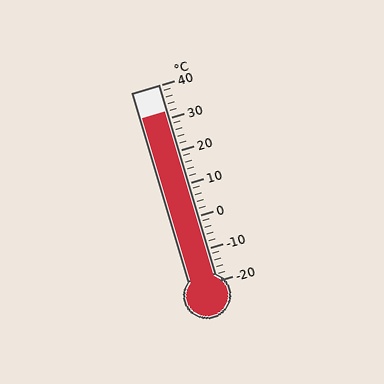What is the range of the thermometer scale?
The thermometer scale ranges from -20°C to 40°C.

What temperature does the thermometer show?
The thermometer shows approximately 32°C.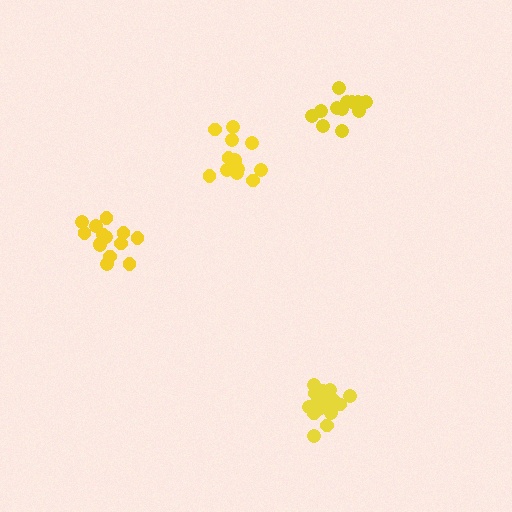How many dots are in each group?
Group 1: 14 dots, Group 2: 15 dots, Group 3: 16 dots, Group 4: 12 dots (57 total).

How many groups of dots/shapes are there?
There are 4 groups.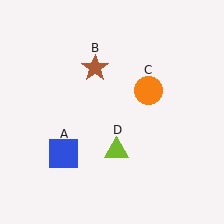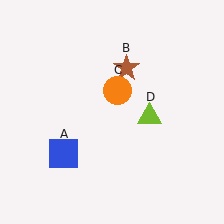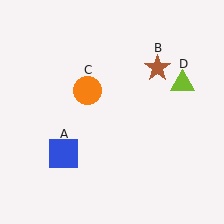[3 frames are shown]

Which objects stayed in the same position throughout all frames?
Blue square (object A) remained stationary.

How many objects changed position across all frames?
3 objects changed position: brown star (object B), orange circle (object C), lime triangle (object D).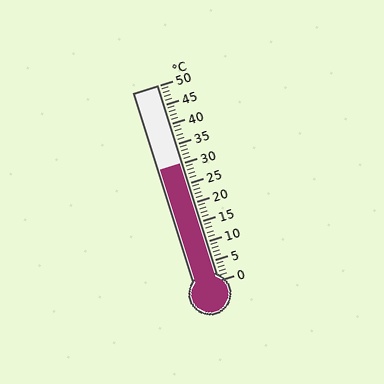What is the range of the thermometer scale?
The thermometer scale ranges from 0°C to 50°C.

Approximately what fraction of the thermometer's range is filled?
The thermometer is filled to approximately 60% of its range.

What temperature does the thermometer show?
The thermometer shows approximately 30°C.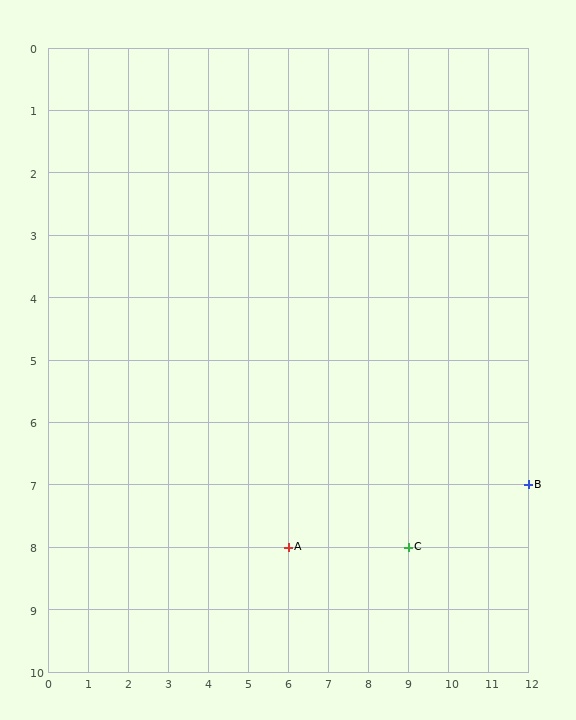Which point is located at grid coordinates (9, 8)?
Point C is at (9, 8).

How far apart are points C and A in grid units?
Points C and A are 3 columns apart.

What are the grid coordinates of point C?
Point C is at grid coordinates (9, 8).